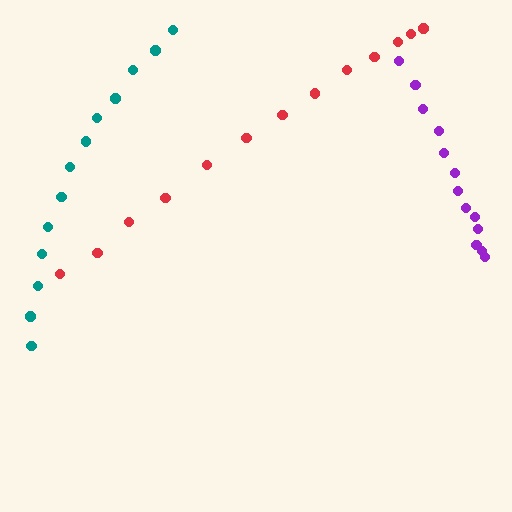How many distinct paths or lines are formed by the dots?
There are 3 distinct paths.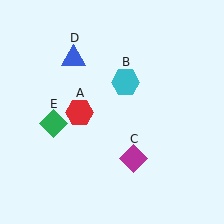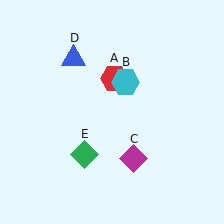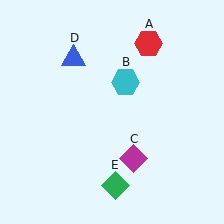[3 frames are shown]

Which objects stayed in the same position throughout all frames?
Cyan hexagon (object B) and magenta diamond (object C) and blue triangle (object D) remained stationary.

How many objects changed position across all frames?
2 objects changed position: red hexagon (object A), green diamond (object E).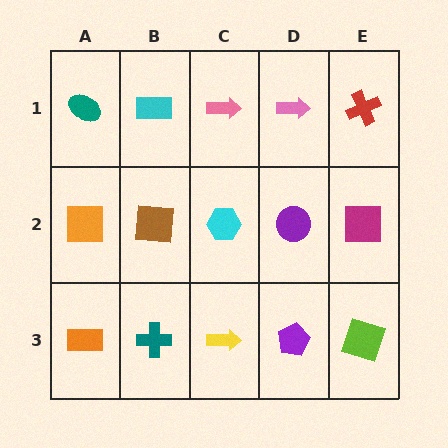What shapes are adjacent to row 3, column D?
A purple circle (row 2, column D), a yellow arrow (row 3, column C), a lime square (row 3, column E).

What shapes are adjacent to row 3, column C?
A cyan hexagon (row 2, column C), a teal cross (row 3, column B), a purple pentagon (row 3, column D).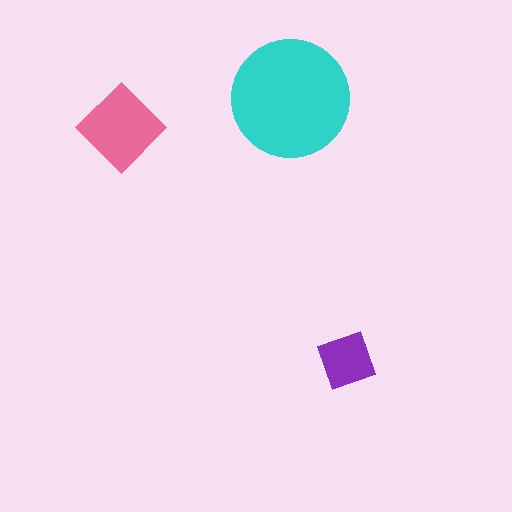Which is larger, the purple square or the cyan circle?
The cyan circle.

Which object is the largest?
The cyan circle.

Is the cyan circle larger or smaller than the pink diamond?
Larger.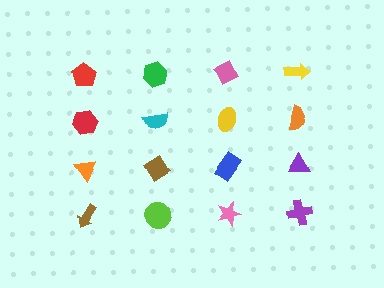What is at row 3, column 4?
A purple triangle.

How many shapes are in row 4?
4 shapes.